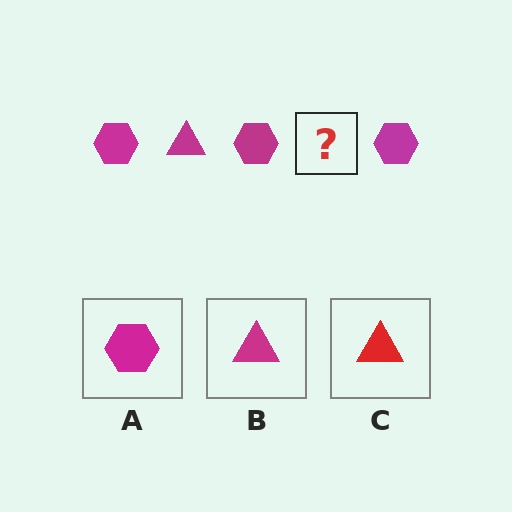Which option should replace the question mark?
Option B.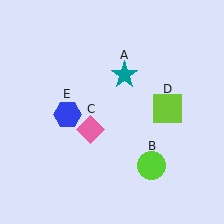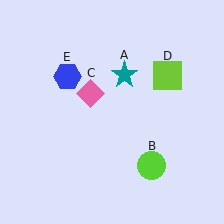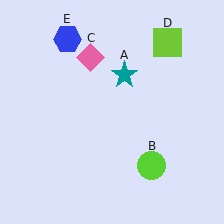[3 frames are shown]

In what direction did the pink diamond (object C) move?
The pink diamond (object C) moved up.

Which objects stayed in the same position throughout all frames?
Teal star (object A) and lime circle (object B) remained stationary.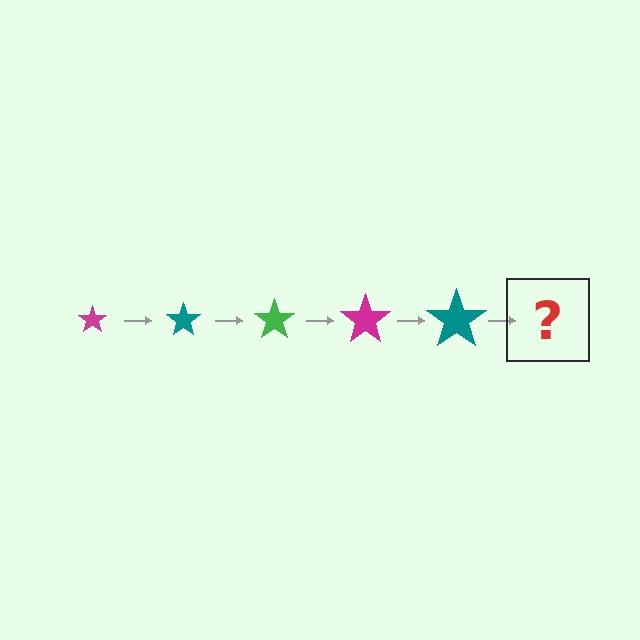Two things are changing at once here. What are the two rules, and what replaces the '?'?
The two rules are that the star grows larger each step and the color cycles through magenta, teal, and green. The '?' should be a green star, larger than the previous one.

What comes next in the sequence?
The next element should be a green star, larger than the previous one.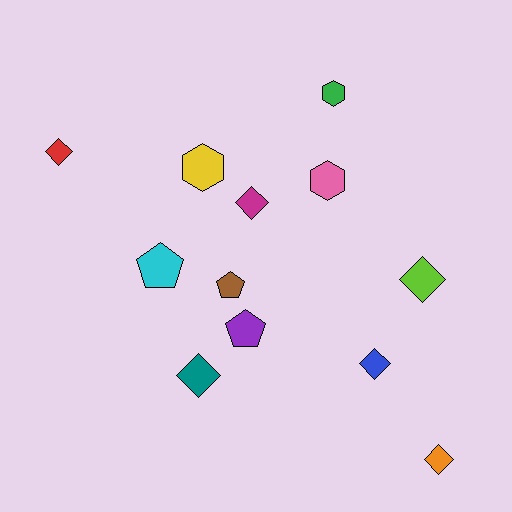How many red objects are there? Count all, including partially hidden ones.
There is 1 red object.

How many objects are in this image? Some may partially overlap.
There are 12 objects.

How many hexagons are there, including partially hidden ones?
There are 3 hexagons.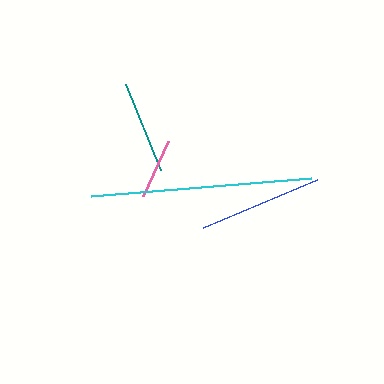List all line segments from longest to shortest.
From longest to shortest: cyan, blue, teal, pink.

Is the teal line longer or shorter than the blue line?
The blue line is longer than the teal line.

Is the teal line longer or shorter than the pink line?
The teal line is longer than the pink line.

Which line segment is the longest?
The cyan line is the longest at approximately 221 pixels.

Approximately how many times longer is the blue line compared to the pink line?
The blue line is approximately 2.0 times the length of the pink line.